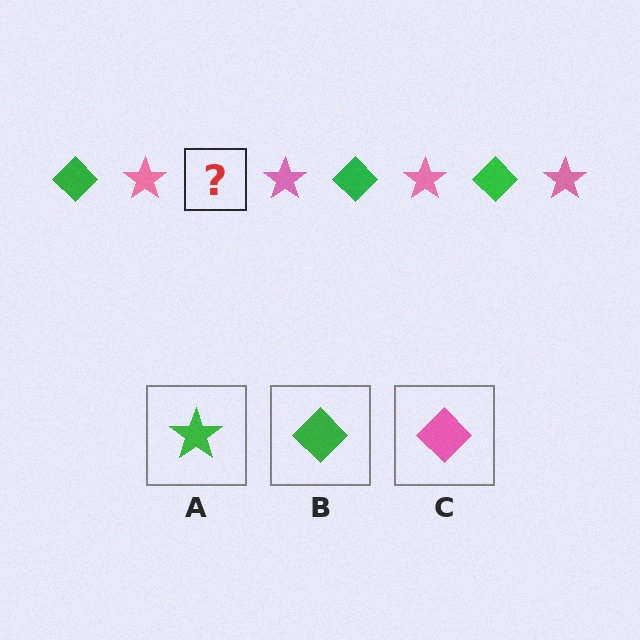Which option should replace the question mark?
Option B.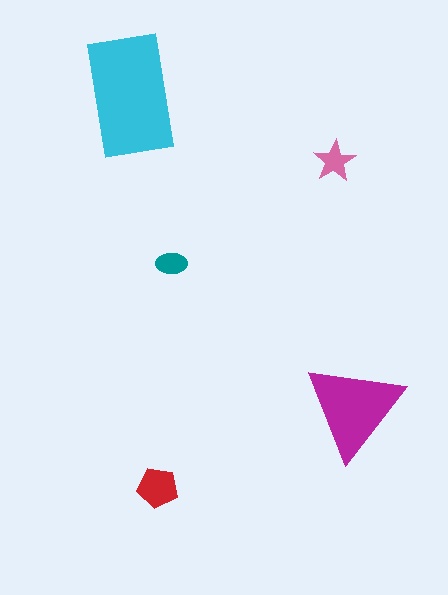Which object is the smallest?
The teal ellipse.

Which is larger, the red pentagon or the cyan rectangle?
The cyan rectangle.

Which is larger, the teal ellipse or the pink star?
The pink star.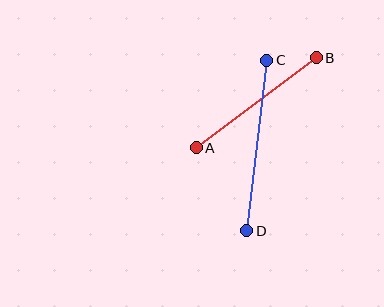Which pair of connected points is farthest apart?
Points C and D are farthest apart.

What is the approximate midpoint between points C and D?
The midpoint is at approximately (257, 145) pixels.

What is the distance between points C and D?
The distance is approximately 172 pixels.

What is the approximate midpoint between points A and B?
The midpoint is at approximately (256, 103) pixels.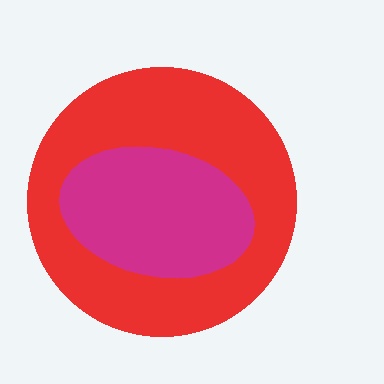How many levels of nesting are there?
2.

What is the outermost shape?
The red circle.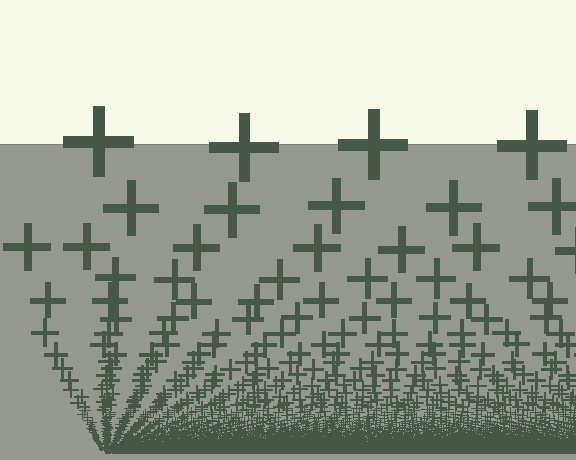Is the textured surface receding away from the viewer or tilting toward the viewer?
The surface appears to tilt toward the viewer. Texture elements get larger and sparser toward the top.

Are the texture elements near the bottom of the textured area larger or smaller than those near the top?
Smaller. The gradient is inverted — elements near the bottom are smaller and denser.